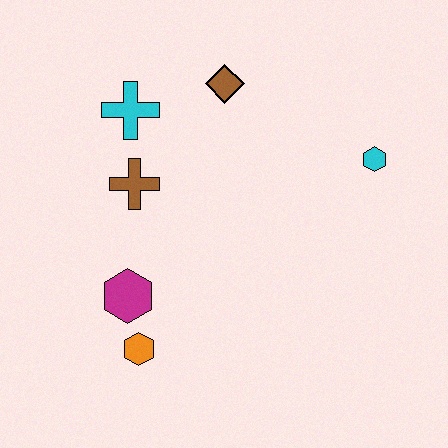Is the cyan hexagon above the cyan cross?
No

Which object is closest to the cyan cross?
The brown cross is closest to the cyan cross.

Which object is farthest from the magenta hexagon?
The cyan hexagon is farthest from the magenta hexagon.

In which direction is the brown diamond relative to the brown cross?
The brown diamond is above the brown cross.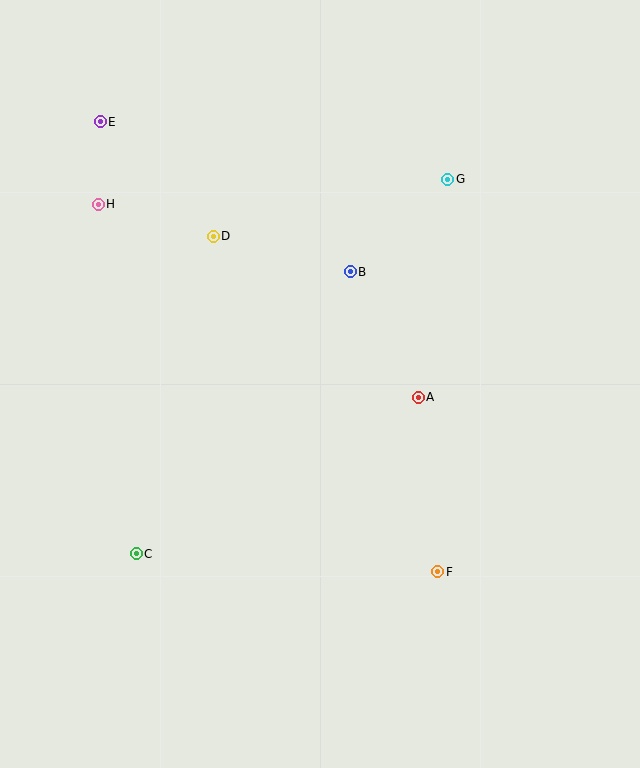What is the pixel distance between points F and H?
The distance between F and H is 500 pixels.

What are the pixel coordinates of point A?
Point A is at (418, 397).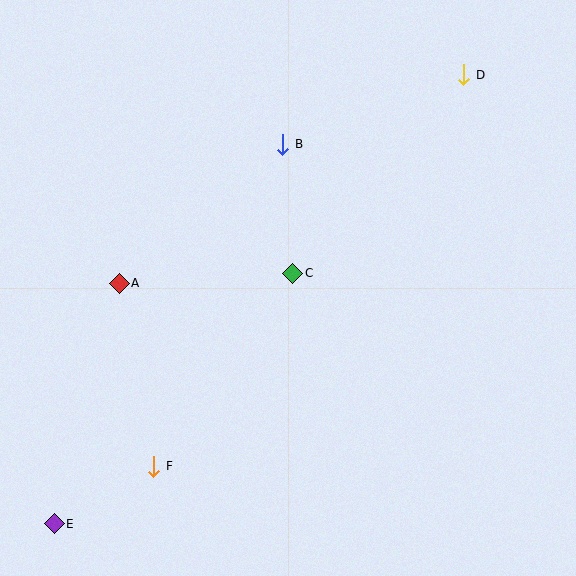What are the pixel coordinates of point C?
Point C is at (293, 273).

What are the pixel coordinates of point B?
Point B is at (283, 144).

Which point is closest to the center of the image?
Point C at (293, 273) is closest to the center.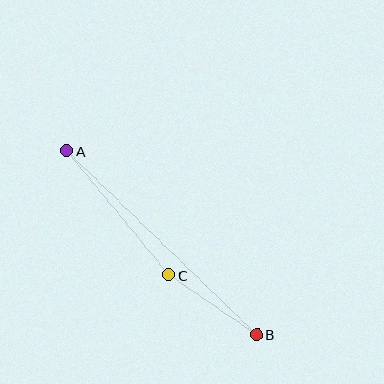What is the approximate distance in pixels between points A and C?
The distance between A and C is approximately 160 pixels.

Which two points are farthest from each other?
Points A and B are farthest from each other.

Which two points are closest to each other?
Points B and C are closest to each other.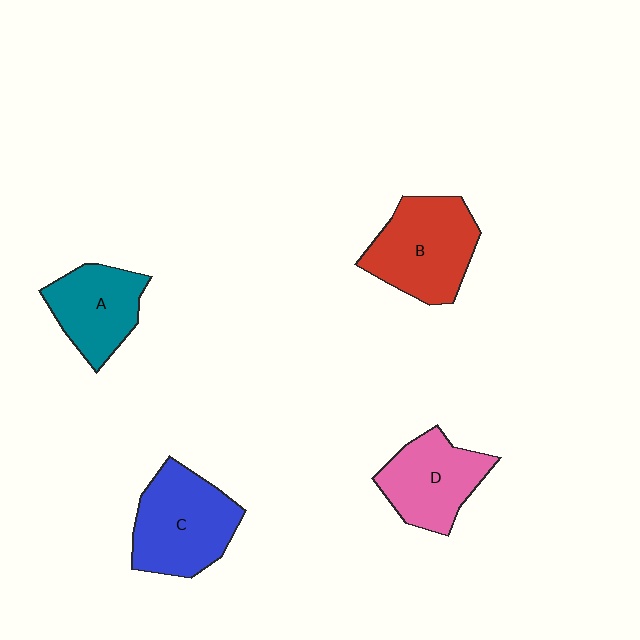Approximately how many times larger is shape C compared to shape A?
Approximately 1.3 times.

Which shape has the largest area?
Shape C (blue).